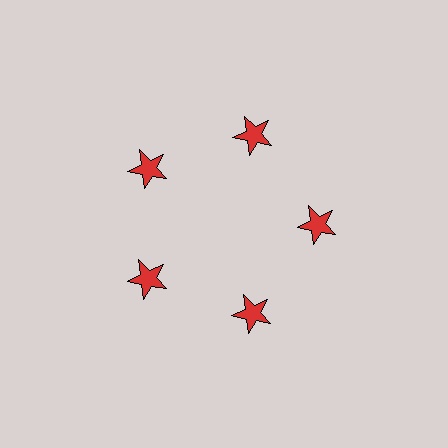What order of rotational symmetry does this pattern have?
This pattern has 5-fold rotational symmetry.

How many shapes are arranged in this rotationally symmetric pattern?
There are 5 shapes, arranged in 5 groups of 1.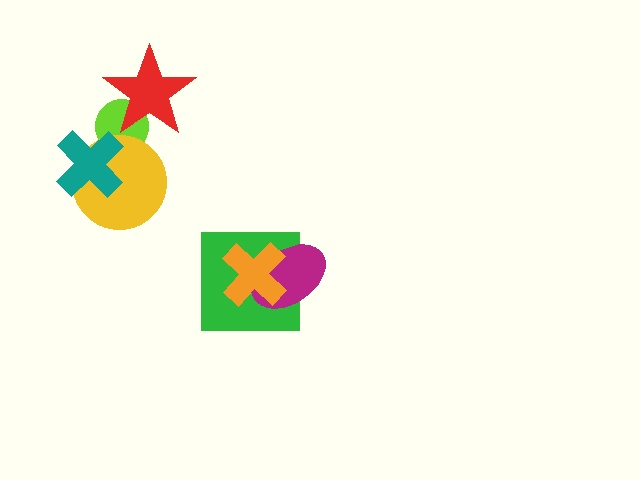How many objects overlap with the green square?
2 objects overlap with the green square.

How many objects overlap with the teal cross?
2 objects overlap with the teal cross.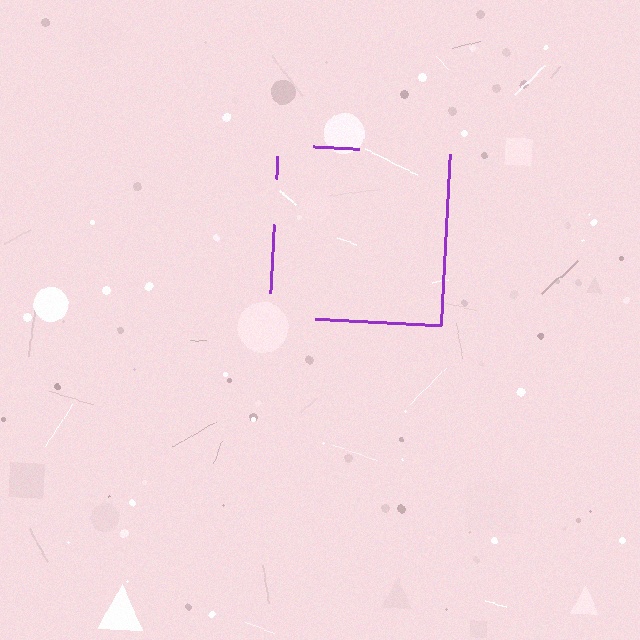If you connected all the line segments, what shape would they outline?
They would outline a square.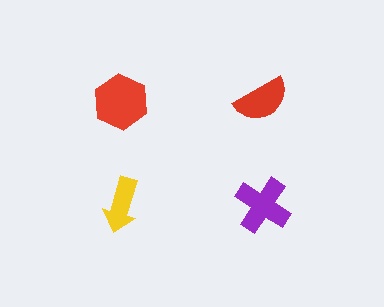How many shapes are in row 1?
2 shapes.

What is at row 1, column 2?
A red semicircle.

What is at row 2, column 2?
A purple cross.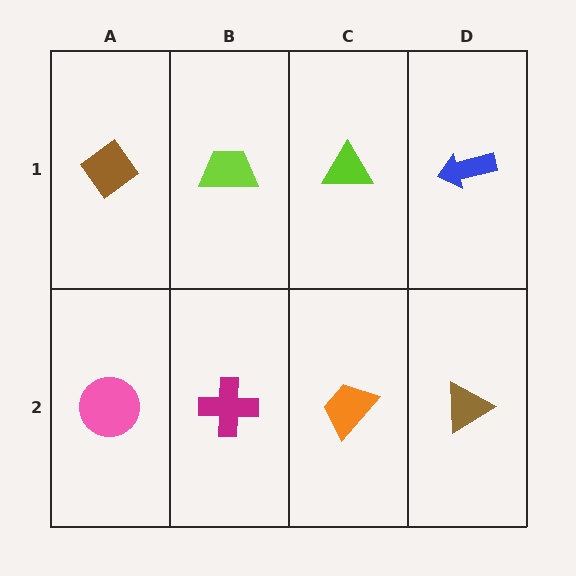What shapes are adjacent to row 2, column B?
A lime trapezoid (row 1, column B), a pink circle (row 2, column A), an orange trapezoid (row 2, column C).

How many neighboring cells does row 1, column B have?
3.